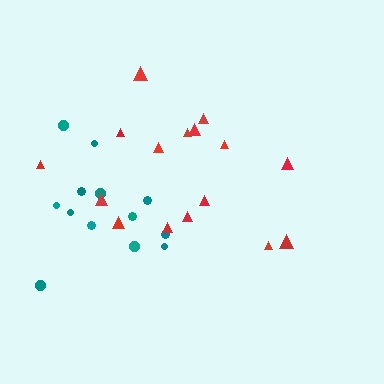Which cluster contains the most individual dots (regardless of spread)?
Red (16).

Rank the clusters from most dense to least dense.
teal, red.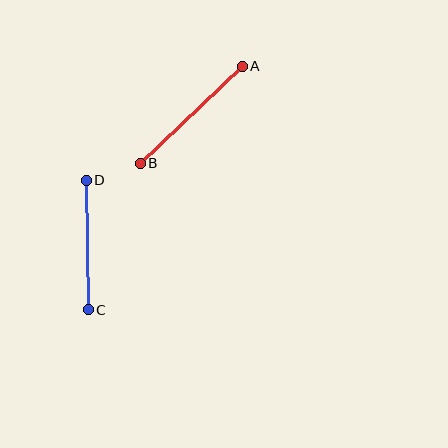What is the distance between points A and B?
The distance is approximately 141 pixels.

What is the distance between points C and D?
The distance is approximately 129 pixels.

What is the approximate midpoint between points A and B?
The midpoint is at approximately (191, 115) pixels.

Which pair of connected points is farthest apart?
Points A and B are farthest apart.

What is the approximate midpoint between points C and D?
The midpoint is at approximately (87, 245) pixels.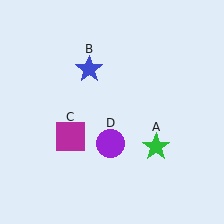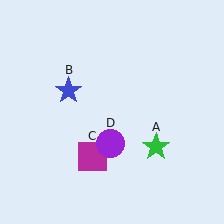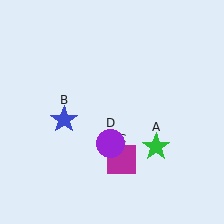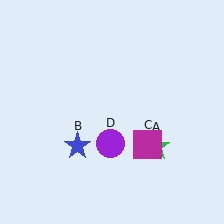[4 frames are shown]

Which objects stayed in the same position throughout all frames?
Green star (object A) and purple circle (object D) remained stationary.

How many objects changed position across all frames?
2 objects changed position: blue star (object B), magenta square (object C).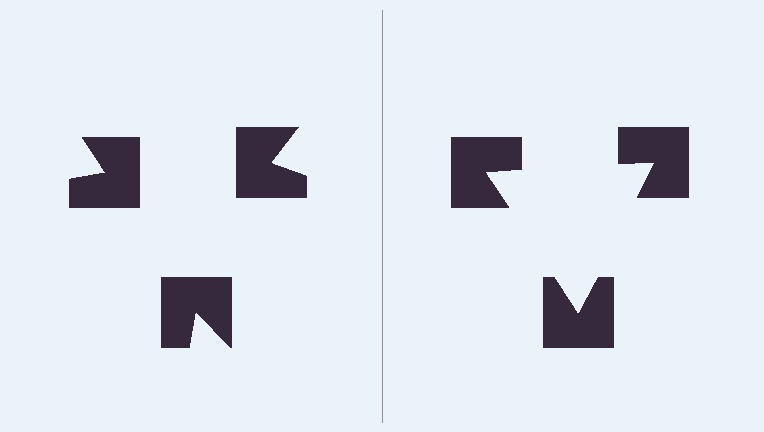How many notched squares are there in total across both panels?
6 — 3 on each side.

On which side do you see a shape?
An illusory triangle appears on the right side. On the left side the wedge cuts are rotated, so no coherent shape forms.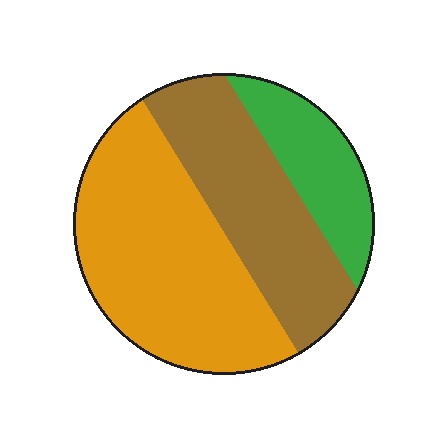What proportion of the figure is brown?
Brown takes up about one third (1/3) of the figure.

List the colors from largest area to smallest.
From largest to smallest: orange, brown, green.